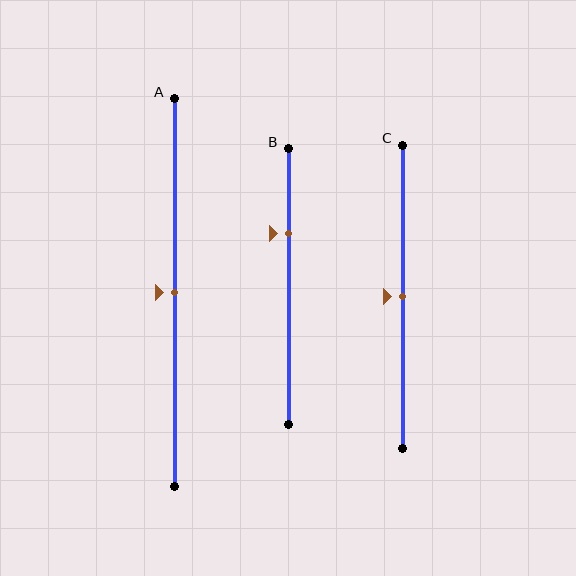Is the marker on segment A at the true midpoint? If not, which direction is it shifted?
Yes, the marker on segment A is at the true midpoint.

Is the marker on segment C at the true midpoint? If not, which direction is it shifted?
Yes, the marker on segment C is at the true midpoint.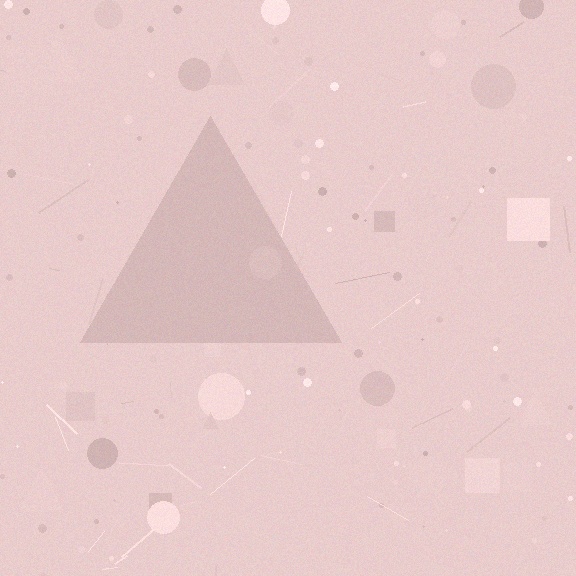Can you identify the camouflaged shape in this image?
The camouflaged shape is a triangle.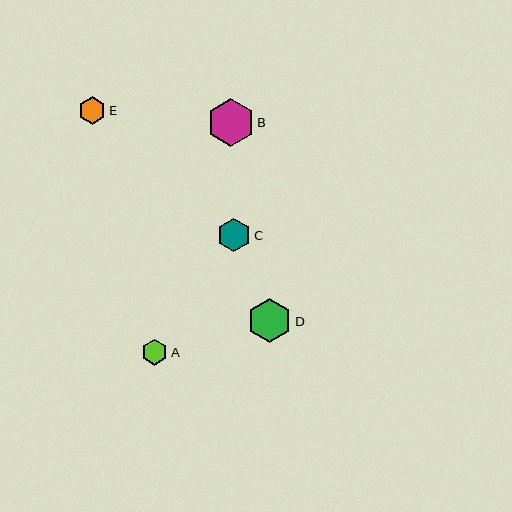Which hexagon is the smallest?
Hexagon A is the smallest with a size of approximately 26 pixels.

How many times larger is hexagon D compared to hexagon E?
Hexagon D is approximately 1.6 times the size of hexagon E.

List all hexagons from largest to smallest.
From largest to smallest: B, D, C, E, A.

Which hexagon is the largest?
Hexagon B is the largest with a size of approximately 48 pixels.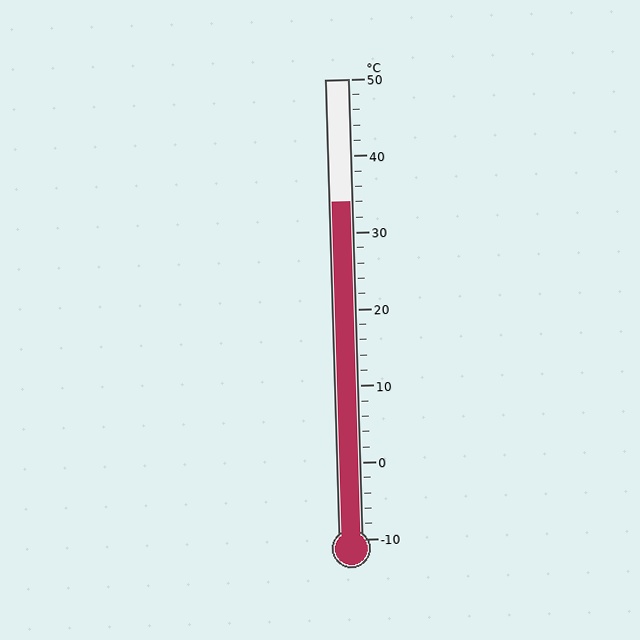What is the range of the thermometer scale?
The thermometer scale ranges from -10°C to 50°C.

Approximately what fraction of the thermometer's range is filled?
The thermometer is filled to approximately 75% of its range.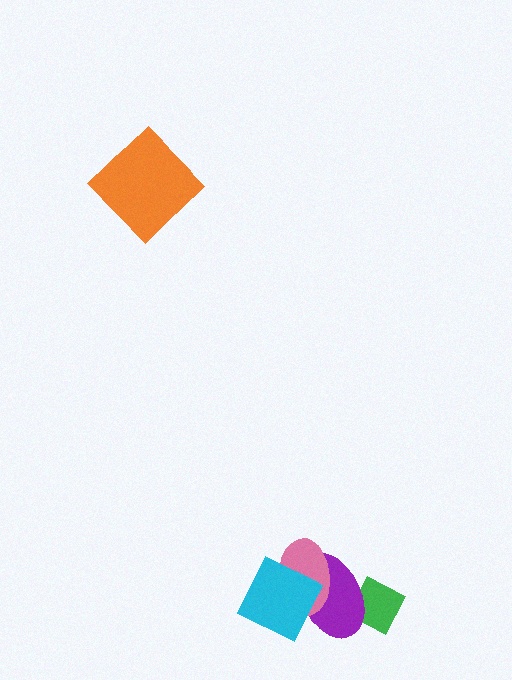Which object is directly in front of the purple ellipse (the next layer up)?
The pink ellipse is directly in front of the purple ellipse.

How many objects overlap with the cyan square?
2 objects overlap with the cyan square.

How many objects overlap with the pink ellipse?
2 objects overlap with the pink ellipse.